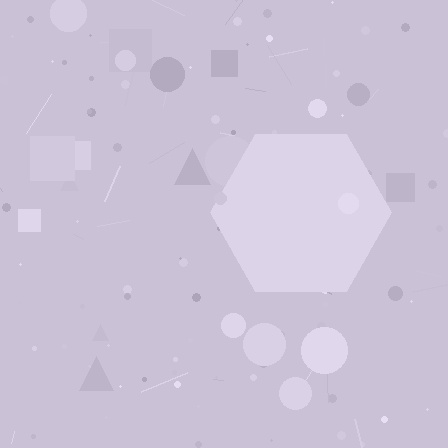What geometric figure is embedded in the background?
A hexagon is embedded in the background.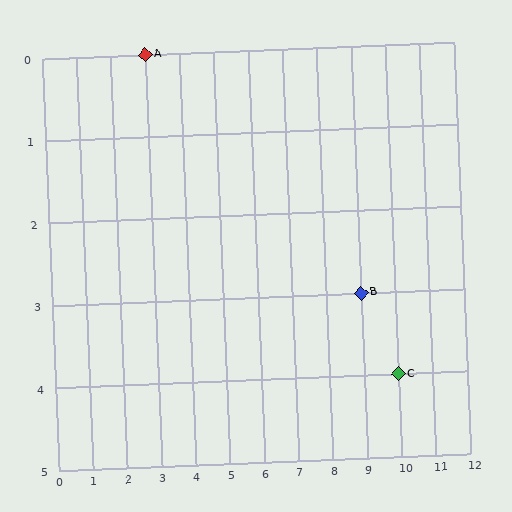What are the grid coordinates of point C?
Point C is at grid coordinates (10, 4).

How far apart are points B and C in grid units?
Points B and C are 1 column and 1 row apart (about 1.4 grid units diagonally).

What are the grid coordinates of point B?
Point B is at grid coordinates (9, 3).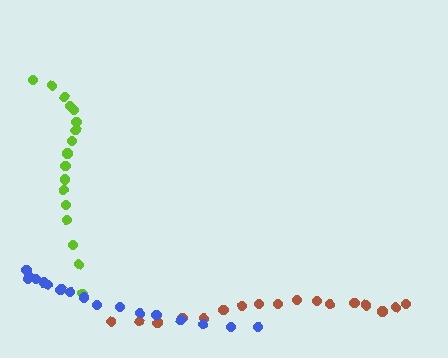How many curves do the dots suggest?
There are 3 distinct paths.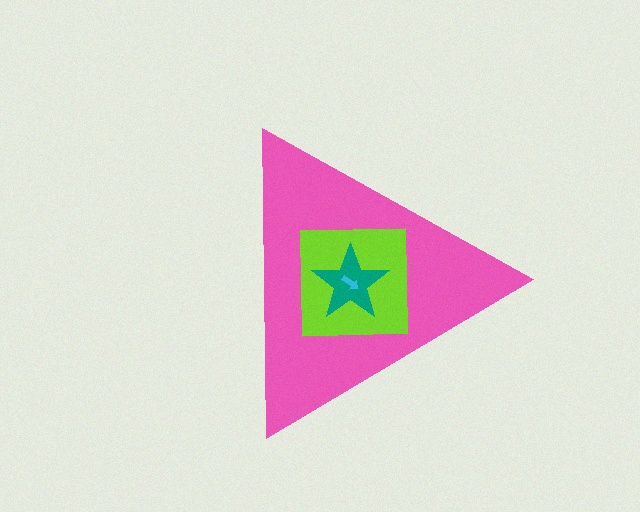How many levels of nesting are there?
4.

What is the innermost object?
The cyan arrow.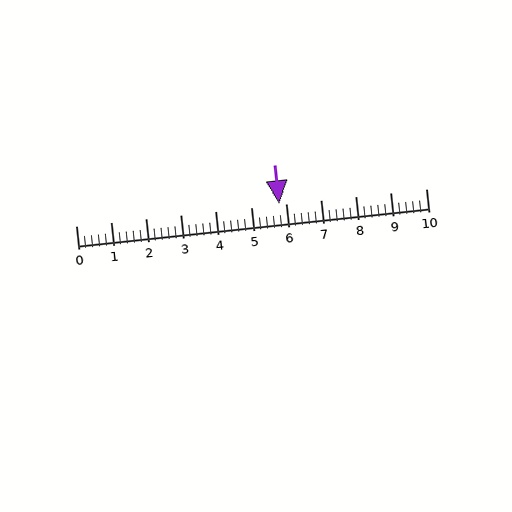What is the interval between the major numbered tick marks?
The major tick marks are spaced 1 units apart.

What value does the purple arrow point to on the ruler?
The purple arrow points to approximately 5.8.